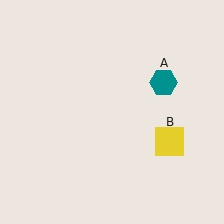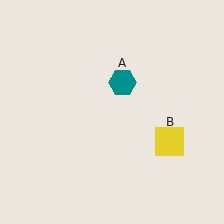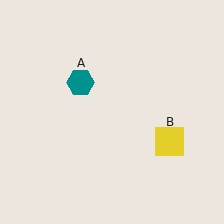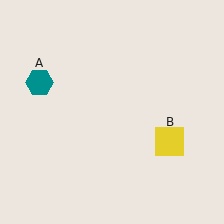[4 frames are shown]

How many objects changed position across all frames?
1 object changed position: teal hexagon (object A).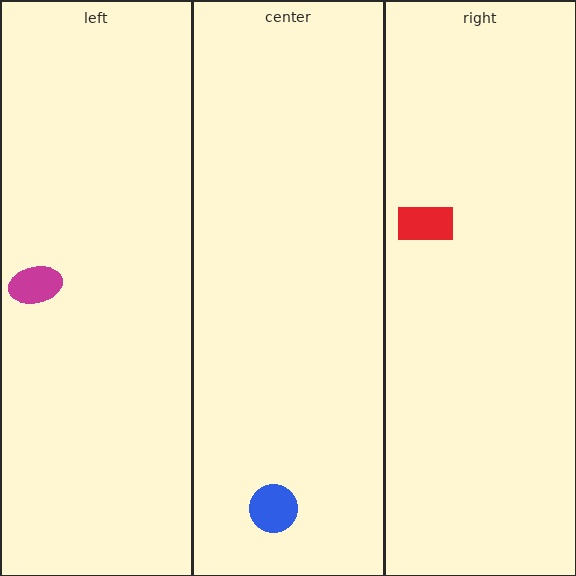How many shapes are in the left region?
1.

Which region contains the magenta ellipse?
The left region.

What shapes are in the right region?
The red rectangle.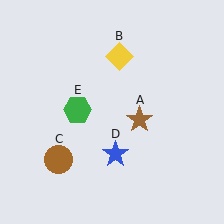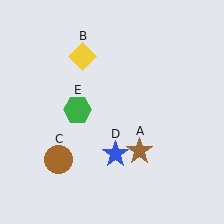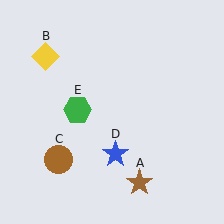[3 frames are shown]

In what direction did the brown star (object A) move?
The brown star (object A) moved down.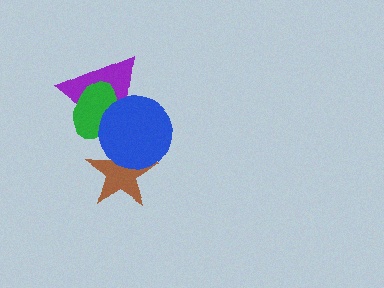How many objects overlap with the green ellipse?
2 objects overlap with the green ellipse.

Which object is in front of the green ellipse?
The blue circle is in front of the green ellipse.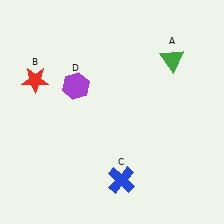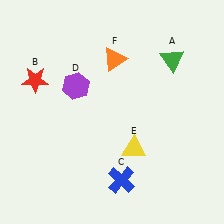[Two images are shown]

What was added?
A yellow triangle (E), an orange triangle (F) were added in Image 2.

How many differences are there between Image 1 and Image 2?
There are 2 differences between the two images.